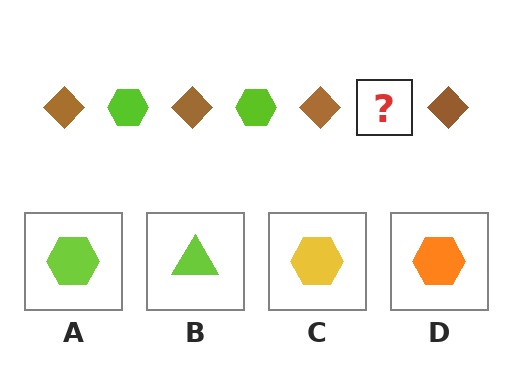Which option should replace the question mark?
Option A.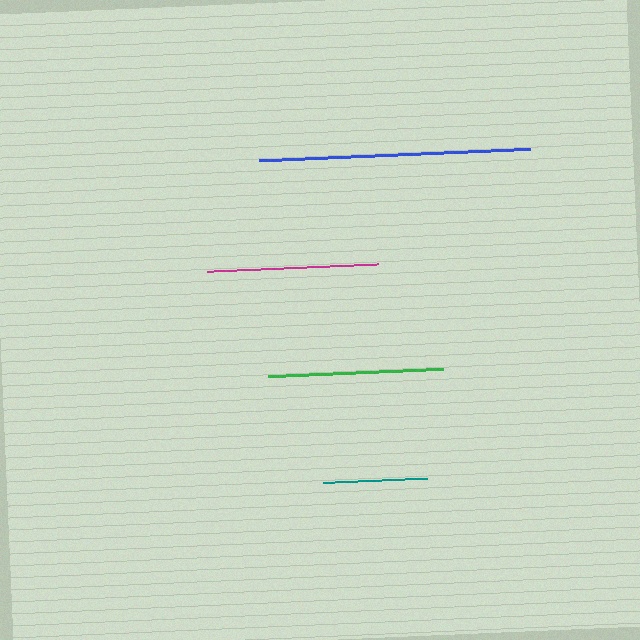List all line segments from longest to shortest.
From longest to shortest: blue, green, magenta, teal.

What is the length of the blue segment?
The blue segment is approximately 271 pixels long.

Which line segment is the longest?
The blue line is the longest at approximately 271 pixels.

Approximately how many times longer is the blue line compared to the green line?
The blue line is approximately 1.5 times the length of the green line.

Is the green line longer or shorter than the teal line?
The green line is longer than the teal line.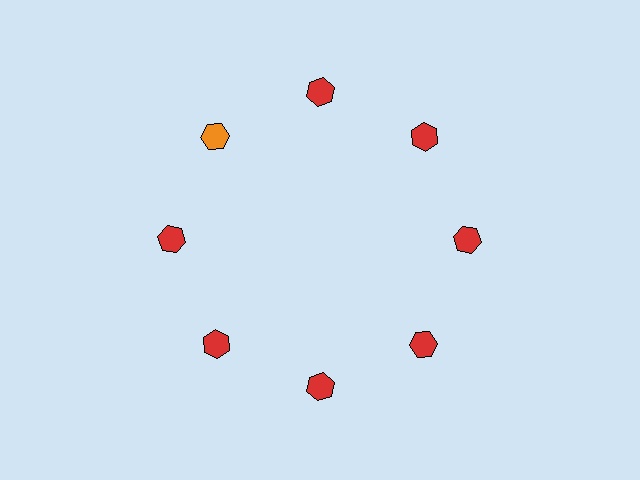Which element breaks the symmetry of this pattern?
The orange hexagon at roughly the 10 o'clock position breaks the symmetry. All other shapes are red hexagons.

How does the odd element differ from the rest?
It has a different color: orange instead of red.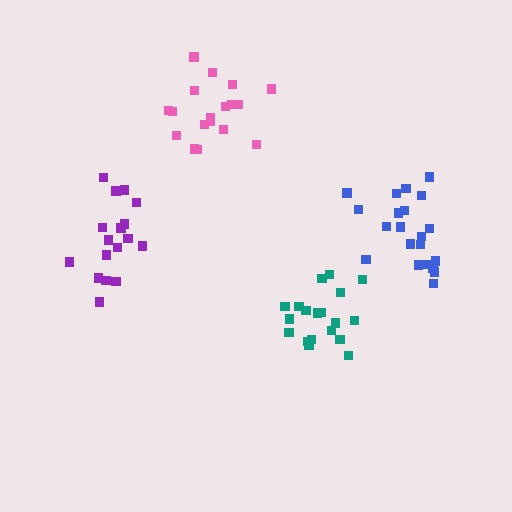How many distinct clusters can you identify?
There are 4 distinct clusters.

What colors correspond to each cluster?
The clusters are colored: purple, teal, pink, blue.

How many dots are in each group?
Group 1: 17 dots, Group 2: 19 dots, Group 3: 18 dots, Group 4: 21 dots (75 total).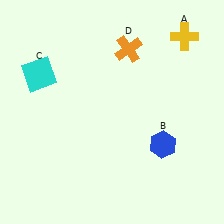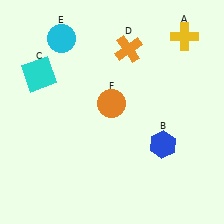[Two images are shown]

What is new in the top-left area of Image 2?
A cyan circle (E) was added in the top-left area of Image 2.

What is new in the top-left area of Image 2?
An orange circle (F) was added in the top-left area of Image 2.